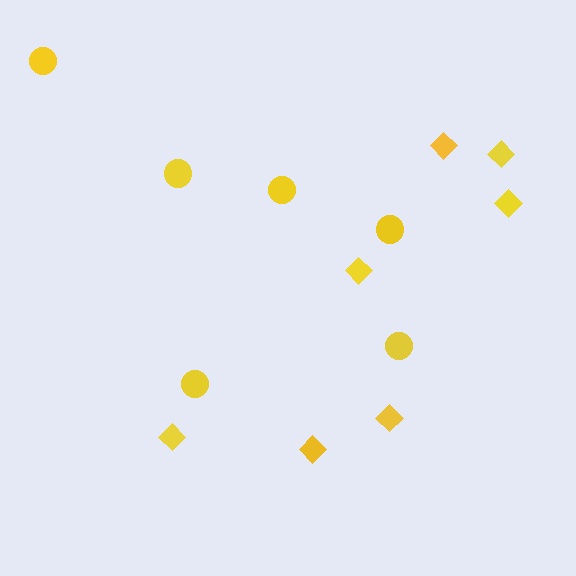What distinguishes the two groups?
There are 2 groups: one group of circles (6) and one group of diamonds (7).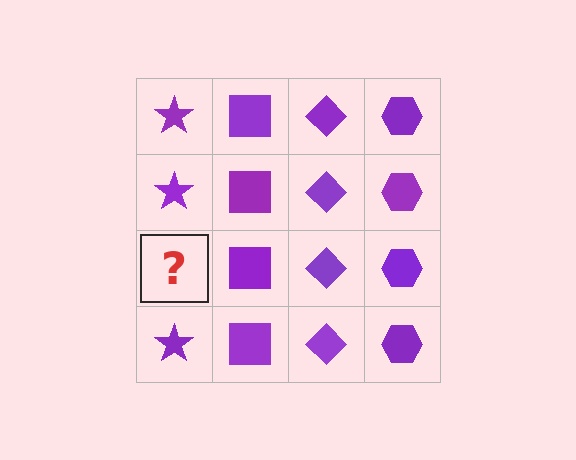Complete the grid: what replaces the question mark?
The question mark should be replaced with a purple star.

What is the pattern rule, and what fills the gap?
The rule is that each column has a consistent shape. The gap should be filled with a purple star.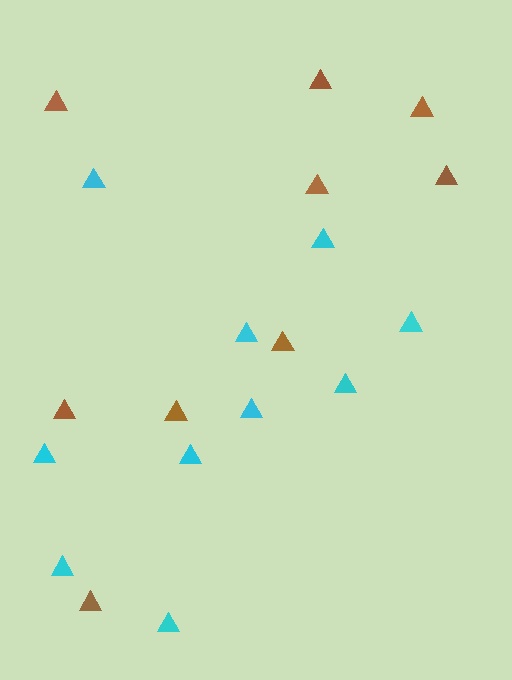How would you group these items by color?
There are 2 groups: one group of cyan triangles (10) and one group of brown triangles (9).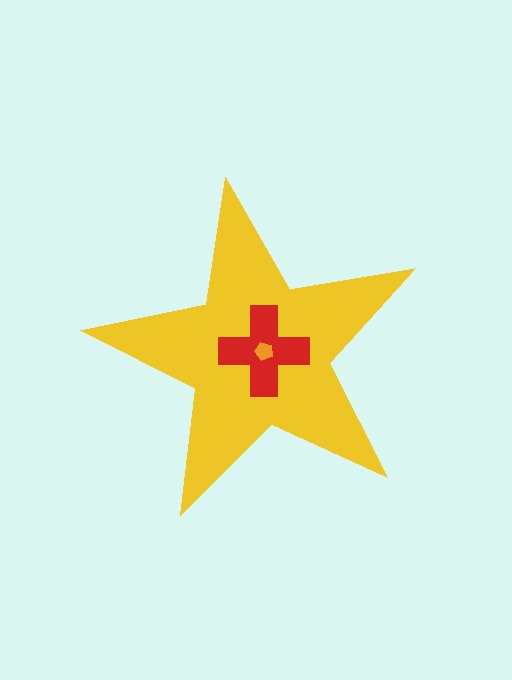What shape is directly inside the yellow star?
The red cross.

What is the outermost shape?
The yellow star.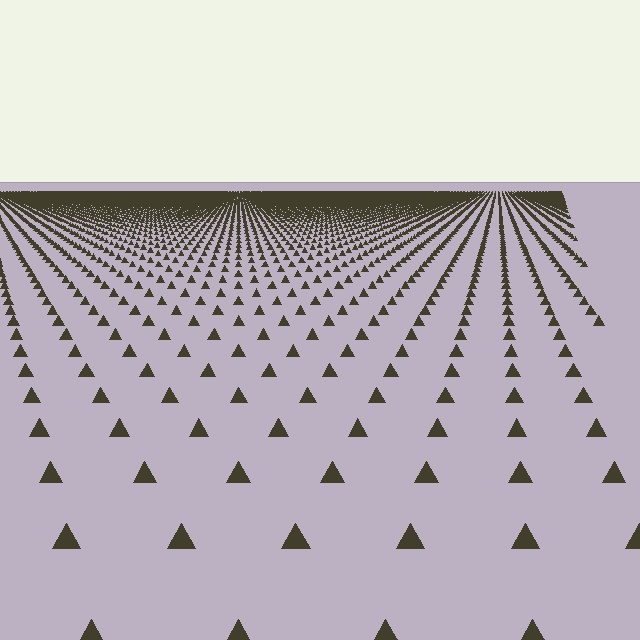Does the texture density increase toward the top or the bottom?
Density increases toward the top.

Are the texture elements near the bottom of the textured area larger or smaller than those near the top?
Larger. Near the bottom, elements are closer to the viewer and appear at a bigger on-screen size.